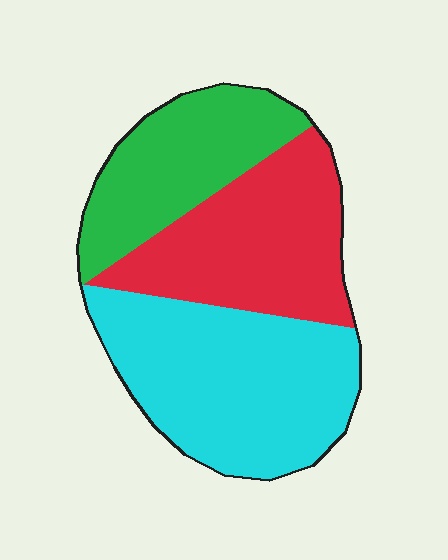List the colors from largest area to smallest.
From largest to smallest: cyan, red, green.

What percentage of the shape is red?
Red takes up between a sixth and a third of the shape.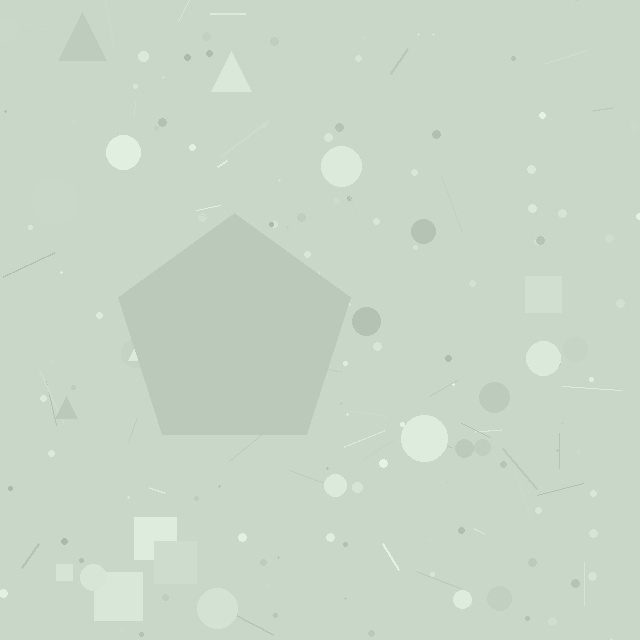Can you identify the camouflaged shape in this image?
The camouflaged shape is a pentagon.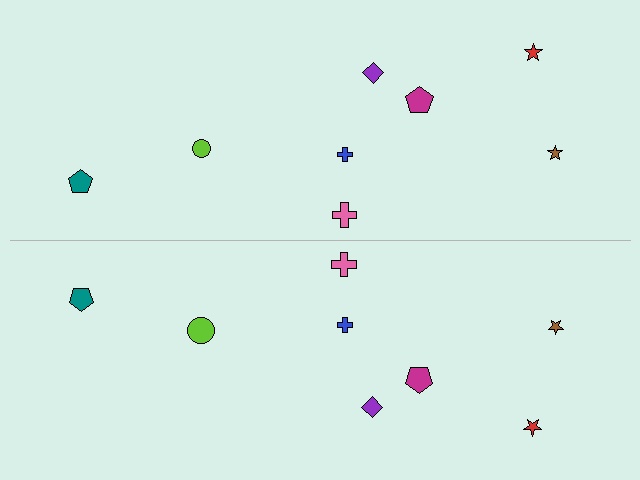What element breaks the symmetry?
The lime circle on the bottom side has a different size than its mirror counterpart.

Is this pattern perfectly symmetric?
No, the pattern is not perfectly symmetric. The lime circle on the bottom side has a different size than its mirror counterpart.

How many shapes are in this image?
There are 16 shapes in this image.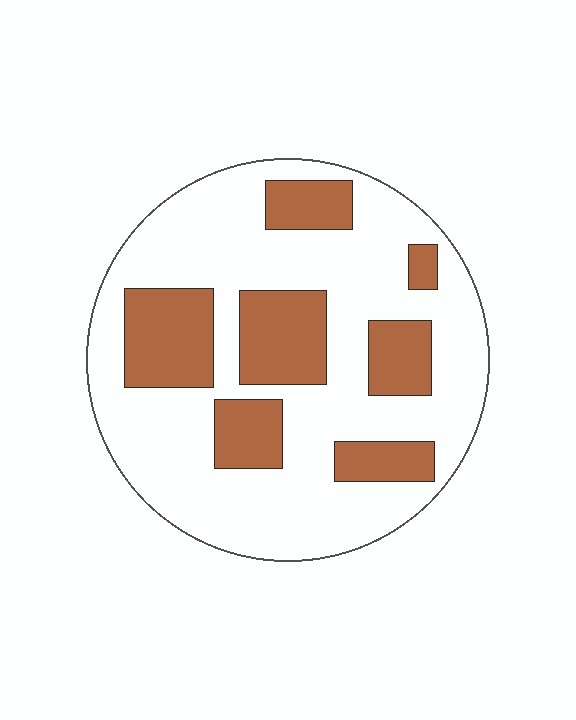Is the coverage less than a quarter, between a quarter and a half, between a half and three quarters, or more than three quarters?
Between a quarter and a half.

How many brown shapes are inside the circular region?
7.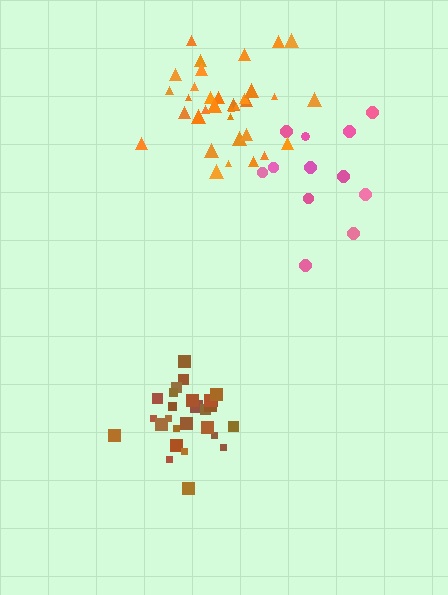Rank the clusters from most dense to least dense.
brown, orange, pink.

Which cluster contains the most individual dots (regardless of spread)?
Orange (35).